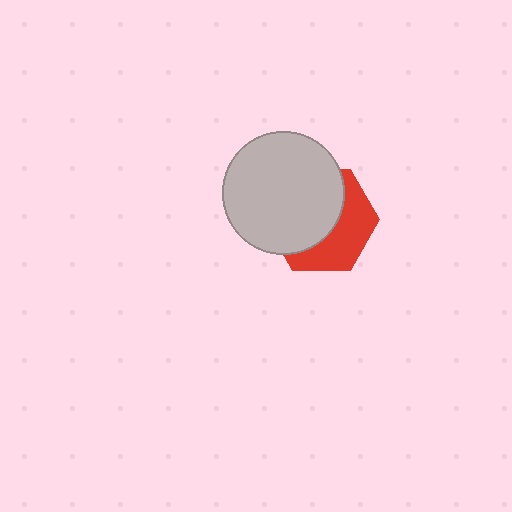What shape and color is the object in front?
The object in front is a light gray circle.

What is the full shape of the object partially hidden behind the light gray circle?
The partially hidden object is a red hexagon.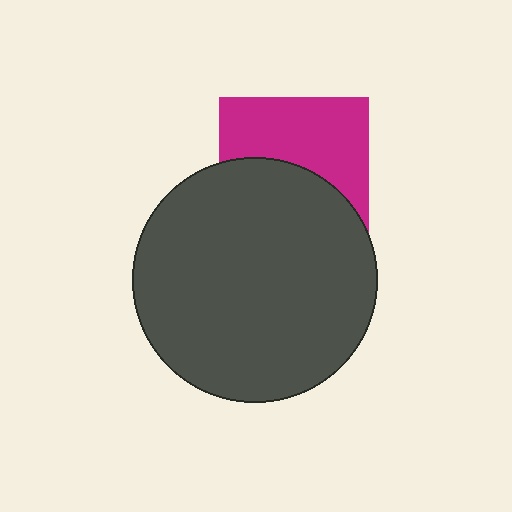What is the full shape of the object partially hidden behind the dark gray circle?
The partially hidden object is a magenta square.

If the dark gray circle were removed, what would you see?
You would see the complete magenta square.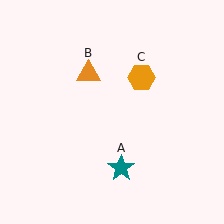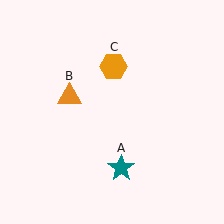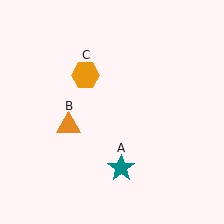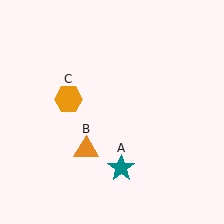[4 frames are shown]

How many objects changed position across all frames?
2 objects changed position: orange triangle (object B), orange hexagon (object C).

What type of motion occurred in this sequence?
The orange triangle (object B), orange hexagon (object C) rotated counterclockwise around the center of the scene.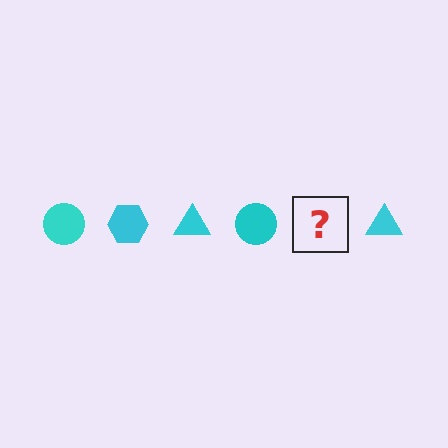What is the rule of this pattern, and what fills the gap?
The rule is that the pattern cycles through circle, hexagon, triangle shapes in cyan. The gap should be filled with a cyan hexagon.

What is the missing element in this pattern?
The missing element is a cyan hexagon.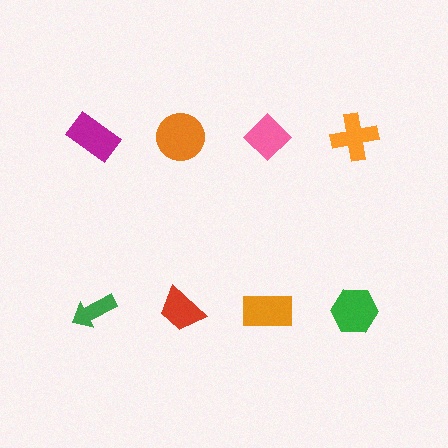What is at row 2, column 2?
A red trapezoid.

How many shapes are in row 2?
4 shapes.